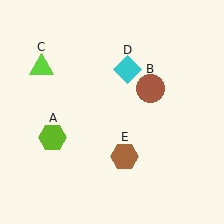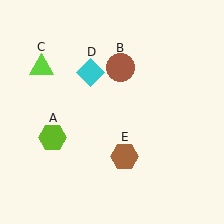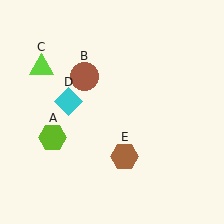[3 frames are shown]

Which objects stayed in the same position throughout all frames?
Lime hexagon (object A) and lime triangle (object C) and brown hexagon (object E) remained stationary.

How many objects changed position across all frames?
2 objects changed position: brown circle (object B), cyan diamond (object D).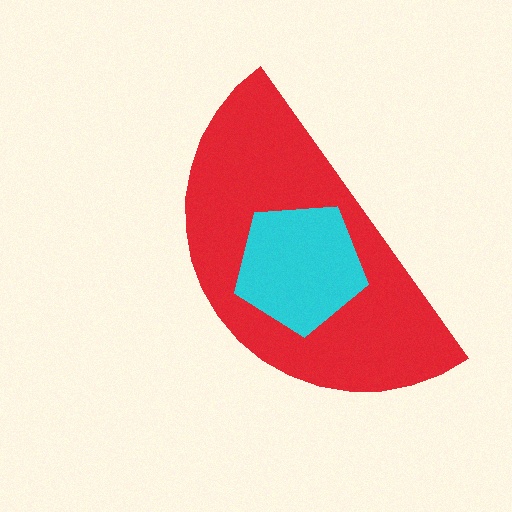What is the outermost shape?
The red semicircle.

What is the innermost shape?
The cyan pentagon.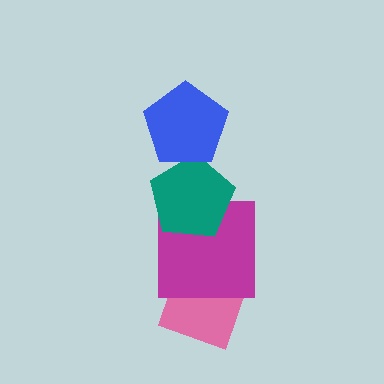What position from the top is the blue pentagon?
The blue pentagon is 1st from the top.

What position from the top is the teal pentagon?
The teal pentagon is 2nd from the top.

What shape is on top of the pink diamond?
The magenta square is on top of the pink diamond.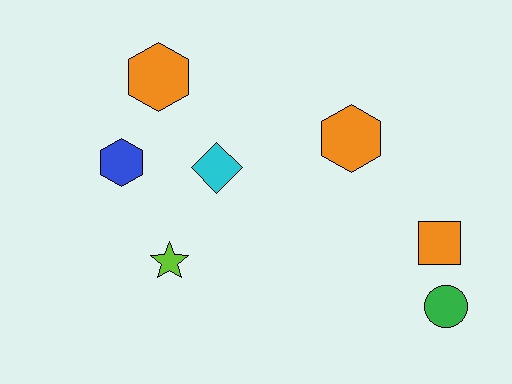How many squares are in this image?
There is 1 square.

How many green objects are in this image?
There is 1 green object.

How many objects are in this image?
There are 7 objects.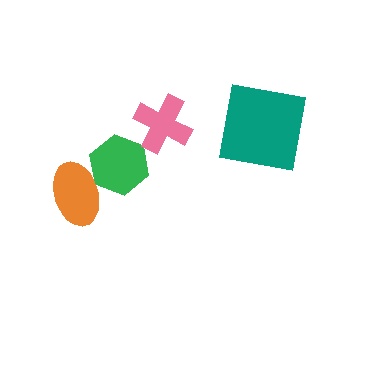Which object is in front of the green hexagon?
The orange ellipse is in front of the green hexagon.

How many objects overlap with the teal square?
0 objects overlap with the teal square.